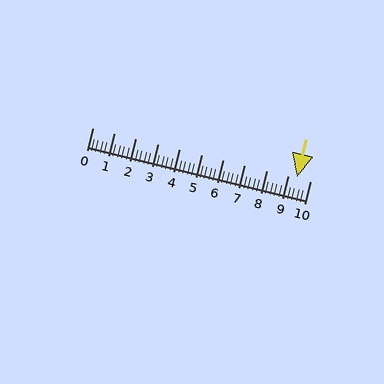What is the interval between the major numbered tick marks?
The major tick marks are spaced 1 units apart.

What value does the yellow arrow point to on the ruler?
The yellow arrow points to approximately 9.4.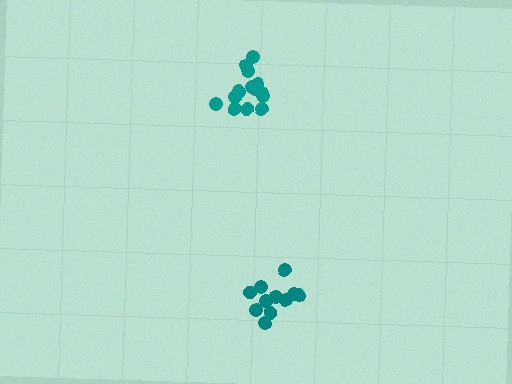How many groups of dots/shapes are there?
There are 2 groups.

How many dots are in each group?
Group 1: 14 dots, Group 2: 11 dots (25 total).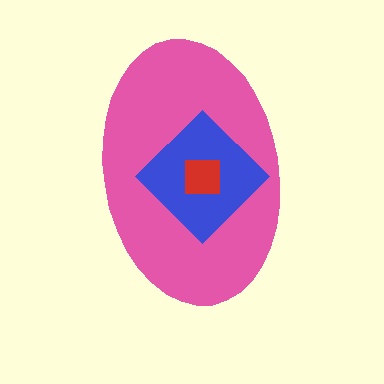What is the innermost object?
The red square.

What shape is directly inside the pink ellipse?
The blue diamond.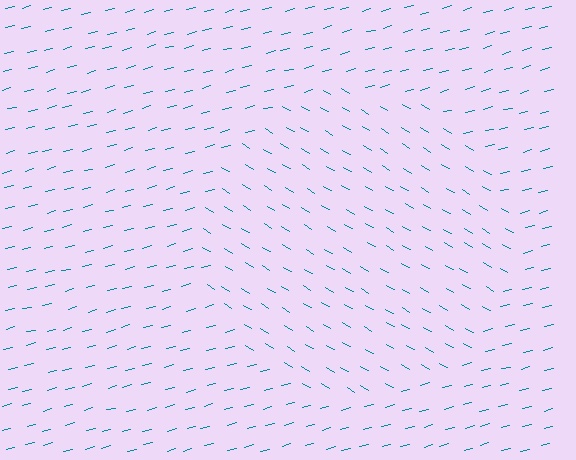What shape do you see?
I see a circle.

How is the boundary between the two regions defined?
The boundary is defined purely by a change in line orientation (approximately 45 degrees difference). All lines are the same color and thickness.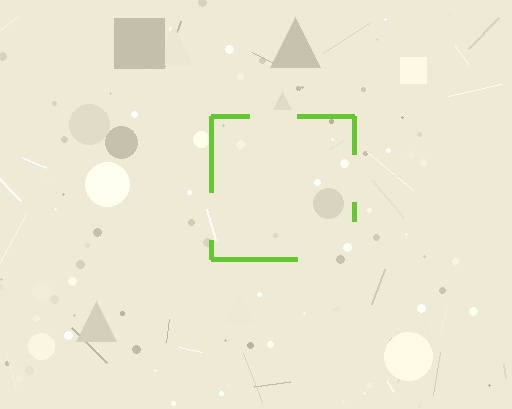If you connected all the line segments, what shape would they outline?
They would outline a square.